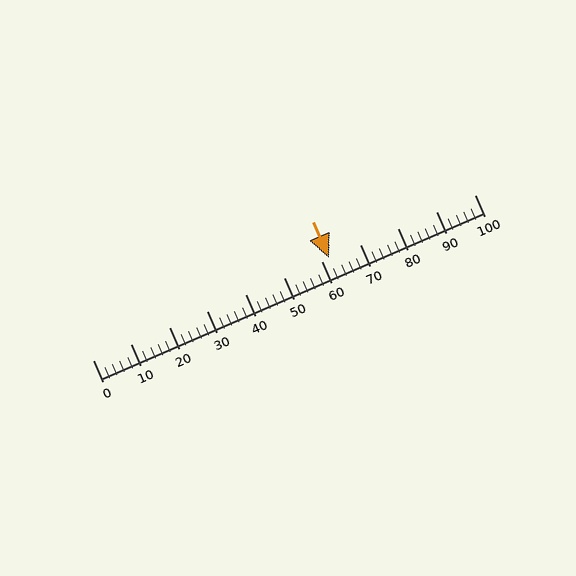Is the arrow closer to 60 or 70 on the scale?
The arrow is closer to 60.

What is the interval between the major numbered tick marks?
The major tick marks are spaced 10 units apart.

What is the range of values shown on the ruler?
The ruler shows values from 0 to 100.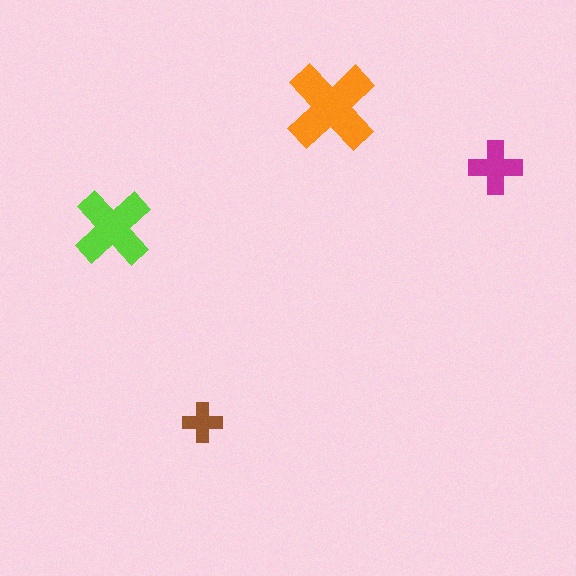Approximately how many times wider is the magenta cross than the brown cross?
About 1.5 times wider.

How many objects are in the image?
There are 4 objects in the image.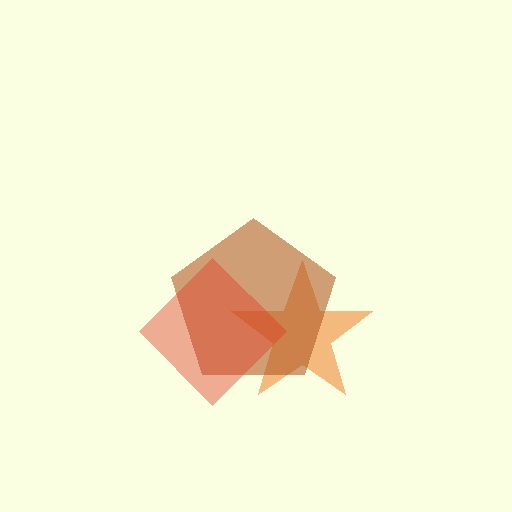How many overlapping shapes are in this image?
There are 3 overlapping shapes in the image.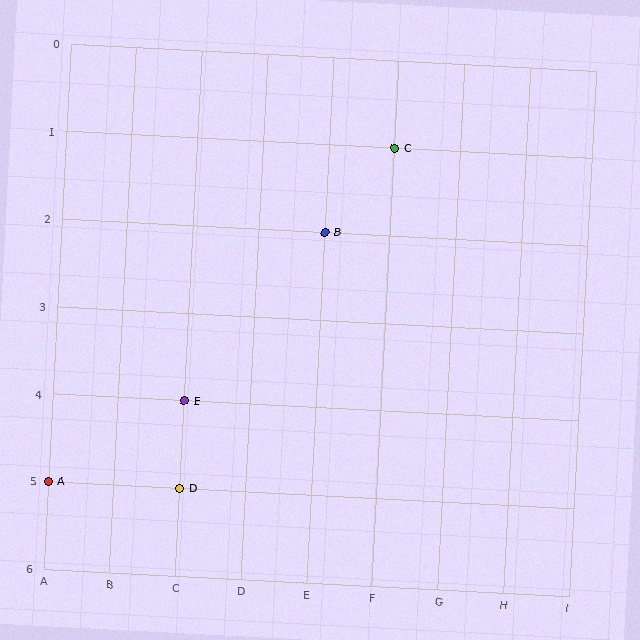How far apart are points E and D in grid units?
Points E and D are 1 row apart.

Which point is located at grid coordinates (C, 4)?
Point E is at (C, 4).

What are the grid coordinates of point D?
Point D is at grid coordinates (C, 5).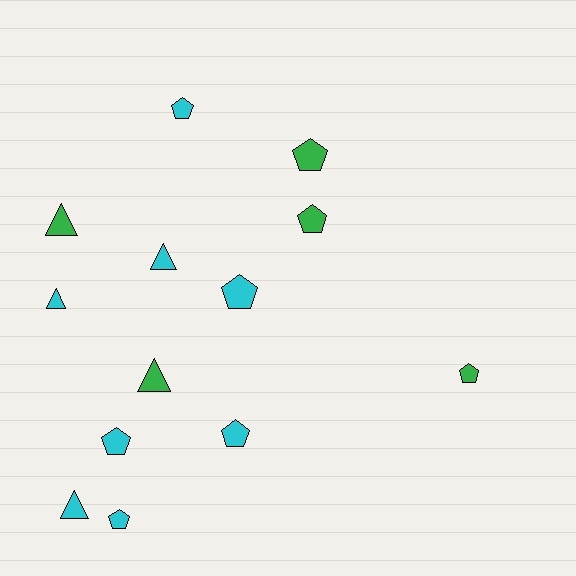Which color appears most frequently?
Cyan, with 8 objects.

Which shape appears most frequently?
Pentagon, with 8 objects.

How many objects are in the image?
There are 13 objects.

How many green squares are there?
There are no green squares.